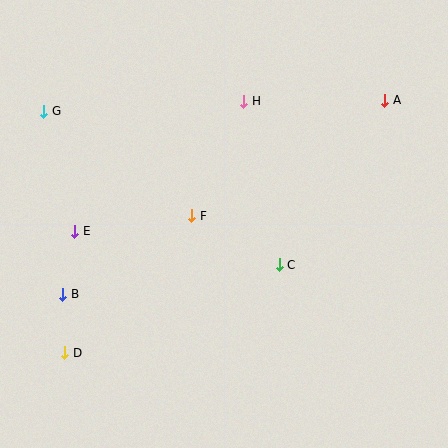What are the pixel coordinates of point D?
Point D is at (65, 353).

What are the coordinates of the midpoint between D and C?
The midpoint between D and C is at (172, 309).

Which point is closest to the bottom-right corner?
Point C is closest to the bottom-right corner.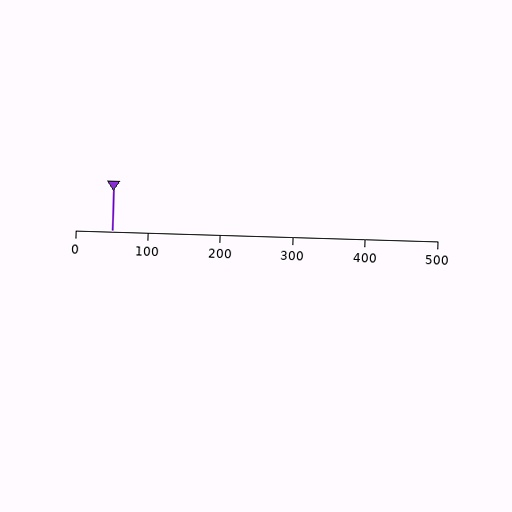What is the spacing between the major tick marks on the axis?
The major ticks are spaced 100 apart.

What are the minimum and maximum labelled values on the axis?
The axis runs from 0 to 500.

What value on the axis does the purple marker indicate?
The marker indicates approximately 50.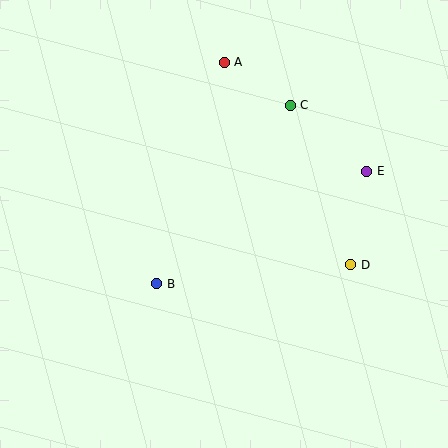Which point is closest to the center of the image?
Point B at (157, 284) is closest to the center.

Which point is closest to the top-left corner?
Point A is closest to the top-left corner.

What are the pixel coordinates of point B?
Point B is at (157, 284).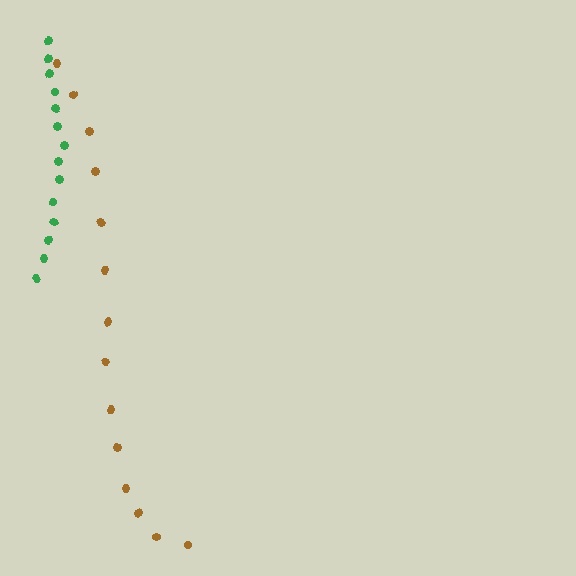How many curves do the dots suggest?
There are 2 distinct paths.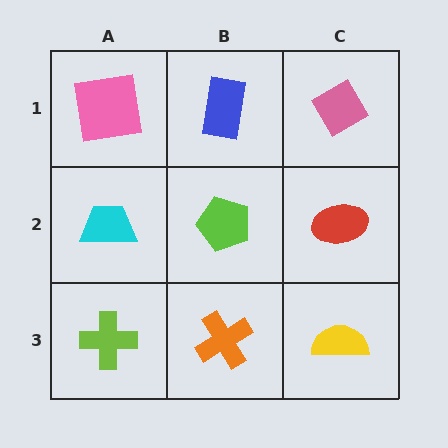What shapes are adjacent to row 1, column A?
A cyan trapezoid (row 2, column A), a blue rectangle (row 1, column B).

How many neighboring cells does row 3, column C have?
2.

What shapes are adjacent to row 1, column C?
A red ellipse (row 2, column C), a blue rectangle (row 1, column B).